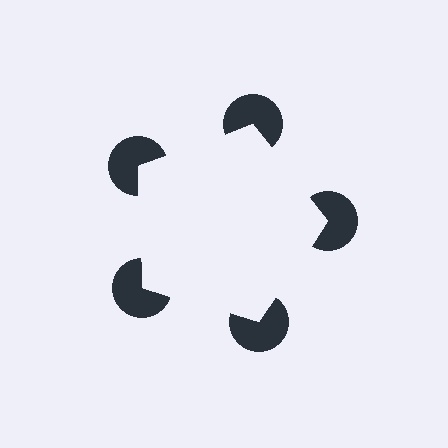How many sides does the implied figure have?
5 sides.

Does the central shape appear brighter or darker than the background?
It typically appears slightly brighter than the background, even though no actual brightness change is drawn.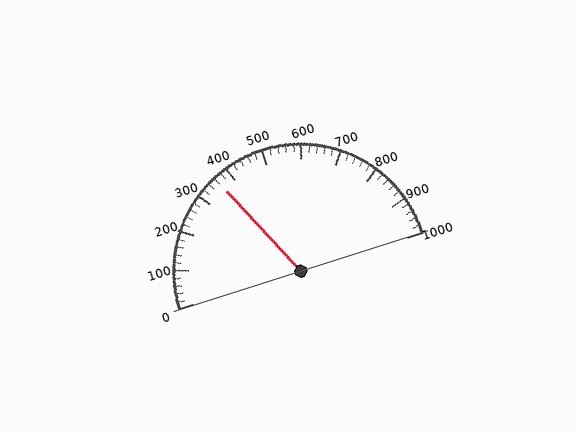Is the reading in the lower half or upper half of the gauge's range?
The reading is in the lower half of the range (0 to 1000).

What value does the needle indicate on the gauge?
The needle indicates approximately 360.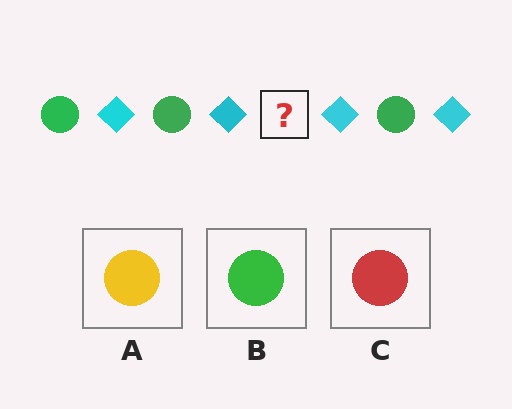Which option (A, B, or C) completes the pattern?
B.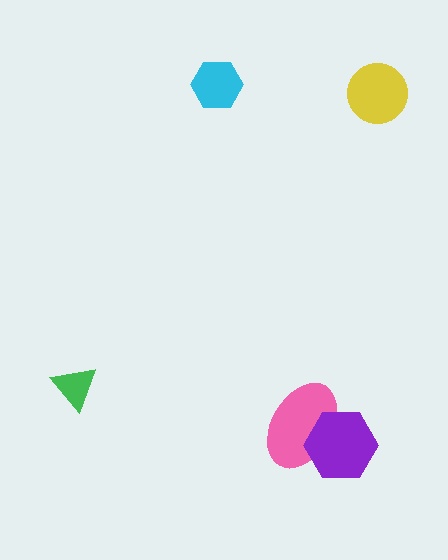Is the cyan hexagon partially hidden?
No, no other shape covers it.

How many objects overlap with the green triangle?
0 objects overlap with the green triangle.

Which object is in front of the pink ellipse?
The purple hexagon is in front of the pink ellipse.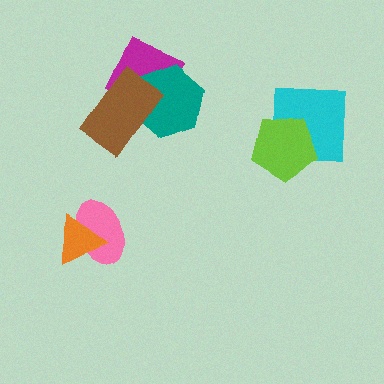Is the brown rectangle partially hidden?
No, no other shape covers it.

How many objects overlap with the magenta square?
2 objects overlap with the magenta square.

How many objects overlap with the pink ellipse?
1 object overlaps with the pink ellipse.